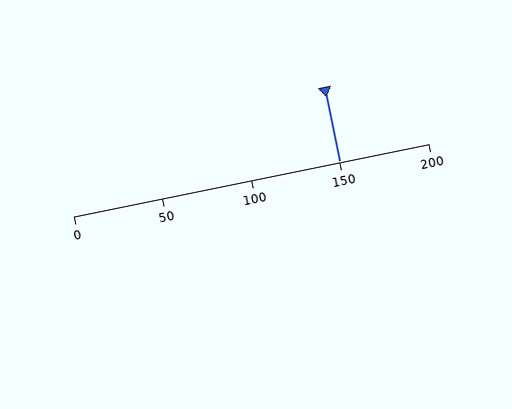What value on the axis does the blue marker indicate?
The marker indicates approximately 150.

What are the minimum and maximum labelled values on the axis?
The axis runs from 0 to 200.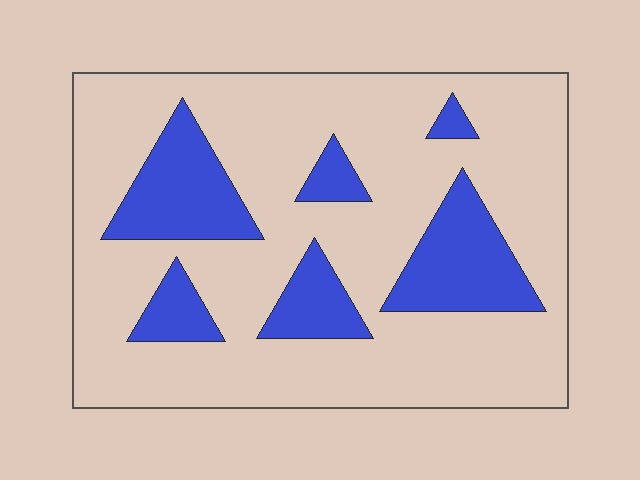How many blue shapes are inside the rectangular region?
6.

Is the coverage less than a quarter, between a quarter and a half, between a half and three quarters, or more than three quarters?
Less than a quarter.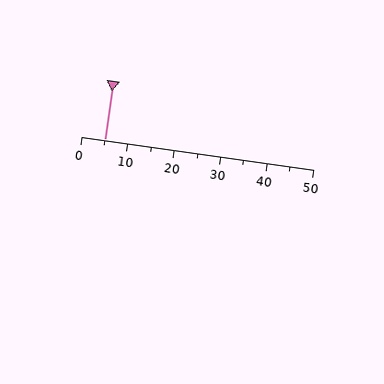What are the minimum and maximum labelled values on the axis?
The axis runs from 0 to 50.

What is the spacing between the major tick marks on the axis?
The major ticks are spaced 10 apart.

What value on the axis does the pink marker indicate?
The marker indicates approximately 5.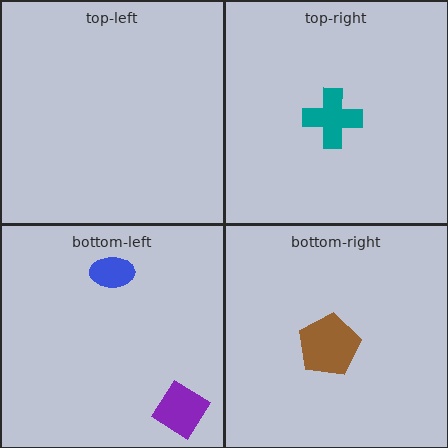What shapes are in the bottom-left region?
The blue ellipse, the purple diamond.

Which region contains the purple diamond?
The bottom-left region.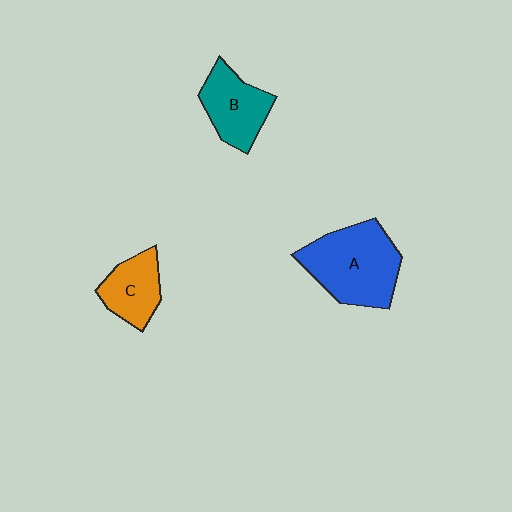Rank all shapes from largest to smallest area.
From largest to smallest: A (blue), B (teal), C (orange).